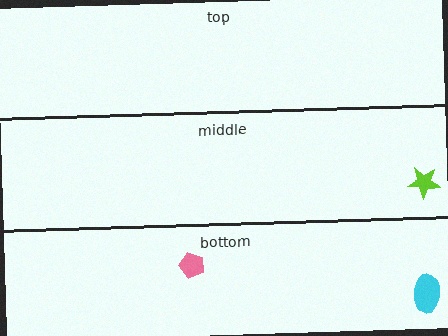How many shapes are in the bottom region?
2.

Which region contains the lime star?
The middle region.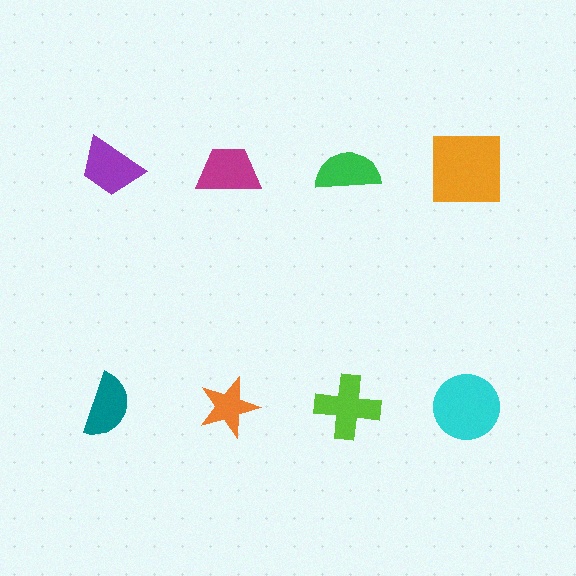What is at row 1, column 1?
A purple trapezoid.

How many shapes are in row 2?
4 shapes.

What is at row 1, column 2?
A magenta trapezoid.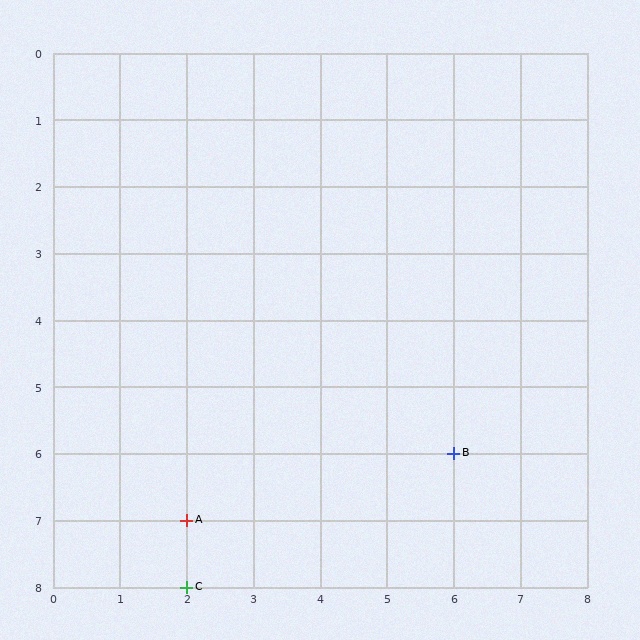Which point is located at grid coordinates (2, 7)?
Point A is at (2, 7).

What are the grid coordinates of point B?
Point B is at grid coordinates (6, 6).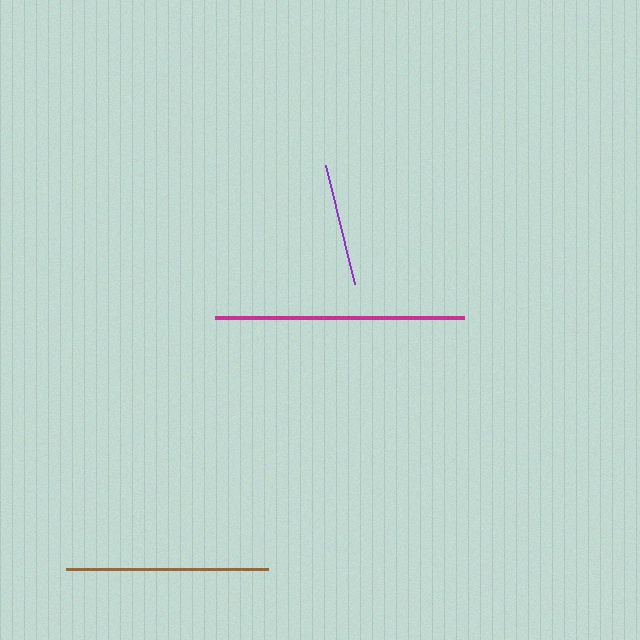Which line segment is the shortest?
The purple line is the shortest at approximately 122 pixels.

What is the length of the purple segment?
The purple segment is approximately 122 pixels long.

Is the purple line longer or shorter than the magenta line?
The magenta line is longer than the purple line.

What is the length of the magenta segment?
The magenta segment is approximately 249 pixels long.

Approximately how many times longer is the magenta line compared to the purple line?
The magenta line is approximately 2.0 times the length of the purple line.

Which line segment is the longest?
The magenta line is the longest at approximately 249 pixels.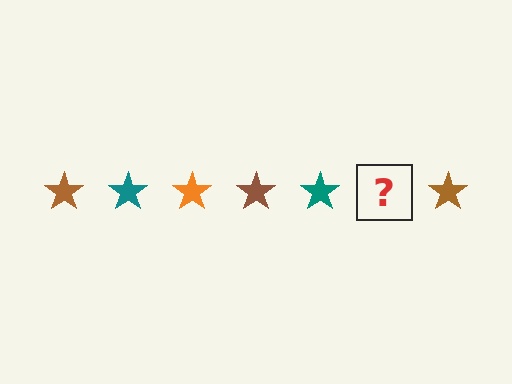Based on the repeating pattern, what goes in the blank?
The blank should be an orange star.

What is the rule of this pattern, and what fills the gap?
The rule is that the pattern cycles through brown, teal, orange stars. The gap should be filled with an orange star.